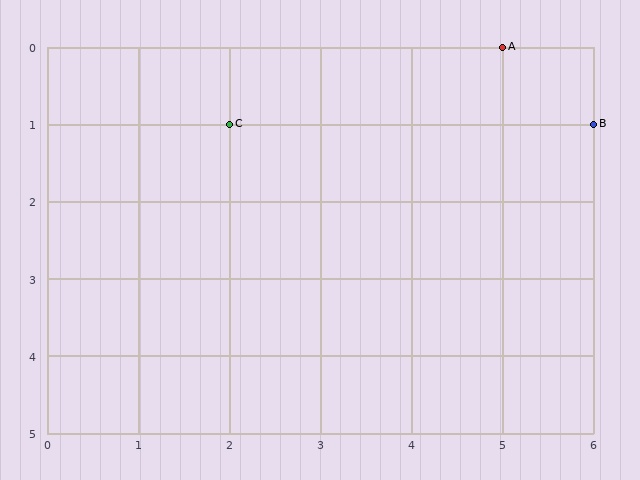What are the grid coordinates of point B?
Point B is at grid coordinates (6, 1).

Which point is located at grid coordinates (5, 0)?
Point A is at (5, 0).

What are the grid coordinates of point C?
Point C is at grid coordinates (2, 1).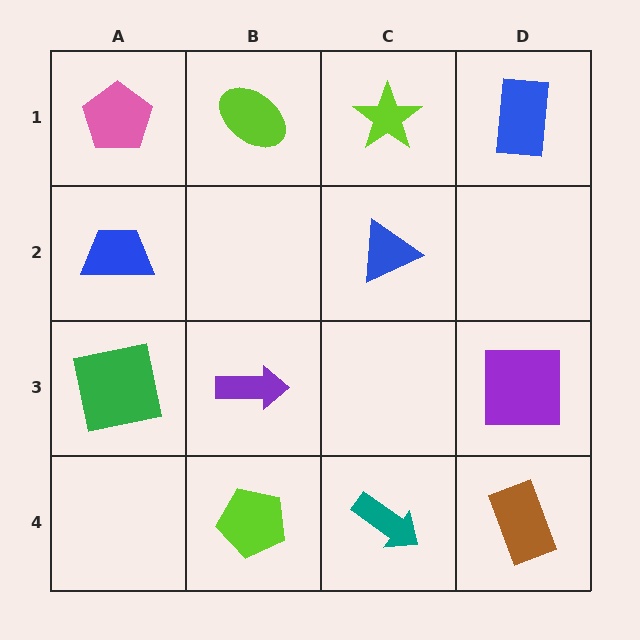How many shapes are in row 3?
3 shapes.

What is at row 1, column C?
A lime star.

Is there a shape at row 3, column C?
No, that cell is empty.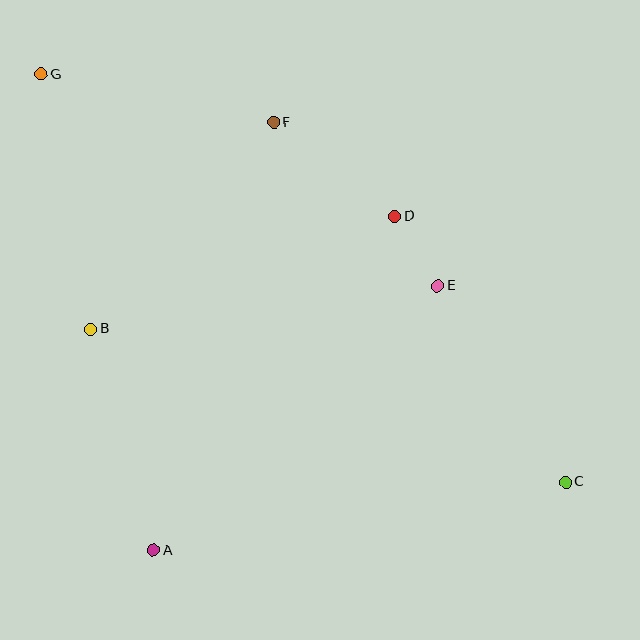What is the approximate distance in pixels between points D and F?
The distance between D and F is approximately 153 pixels.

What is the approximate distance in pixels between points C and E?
The distance between C and E is approximately 234 pixels.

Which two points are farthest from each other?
Points C and G are farthest from each other.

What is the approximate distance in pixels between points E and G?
The distance between E and G is approximately 449 pixels.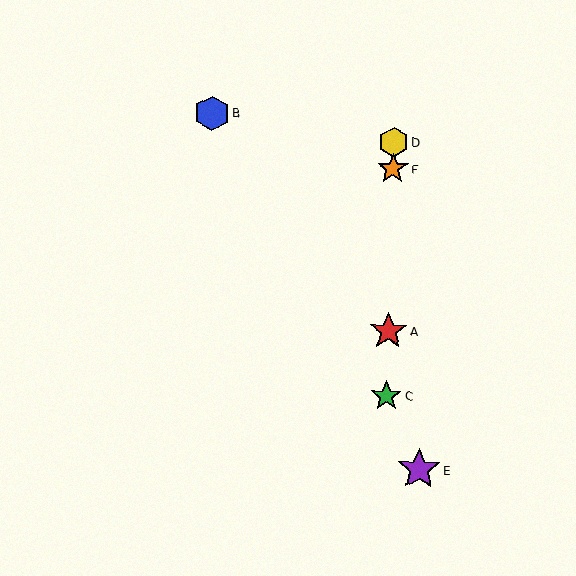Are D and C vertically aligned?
Yes, both are at x≈393.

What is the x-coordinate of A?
Object A is at x≈388.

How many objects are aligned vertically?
4 objects (A, C, D, F) are aligned vertically.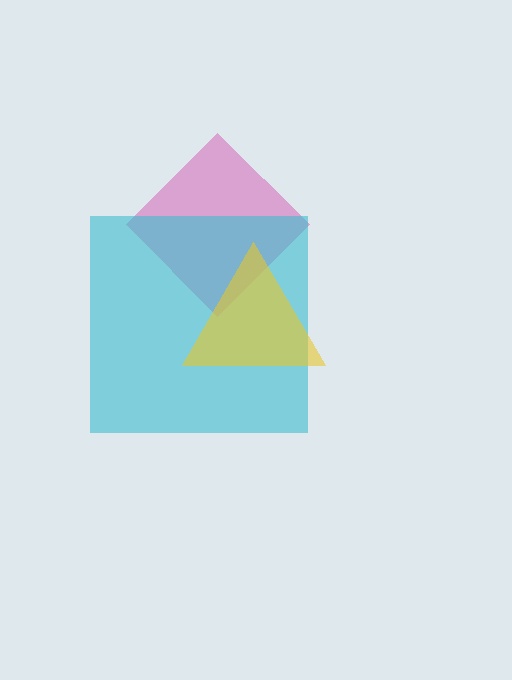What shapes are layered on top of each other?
The layered shapes are: a pink diamond, a cyan square, a yellow triangle.